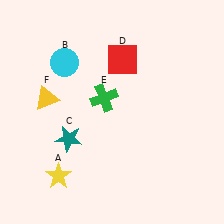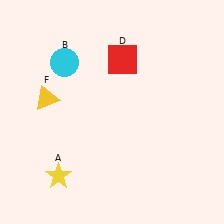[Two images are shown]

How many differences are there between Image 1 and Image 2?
There are 2 differences between the two images.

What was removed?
The teal star (C), the green cross (E) were removed in Image 2.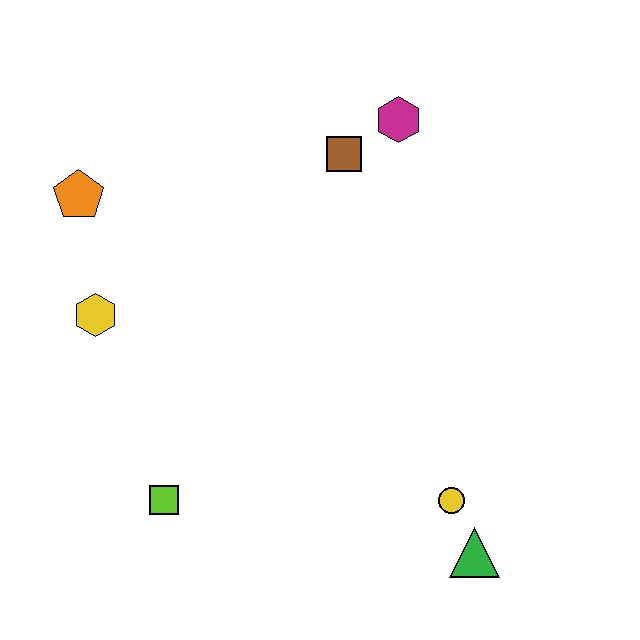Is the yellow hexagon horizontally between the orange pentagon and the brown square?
Yes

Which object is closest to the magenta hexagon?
The brown square is closest to the magenta hexagon.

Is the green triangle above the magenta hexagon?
No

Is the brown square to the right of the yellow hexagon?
Yes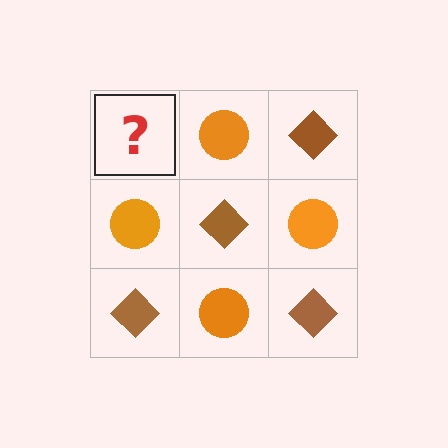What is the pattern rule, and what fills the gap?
The rule is that it alternates brown diamond and orange circle in a checkerboard pattern. The gap should be filled with a brown diamond.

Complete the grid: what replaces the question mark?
The question mark should be replaced with a brown diamond.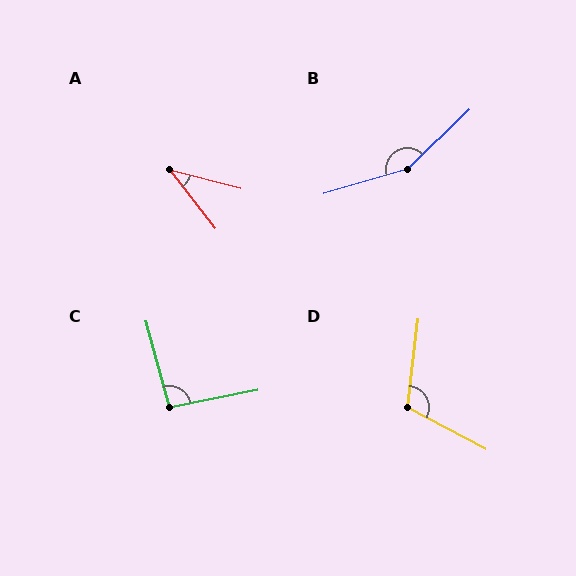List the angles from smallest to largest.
A (38°), C (94°), D (111°), B (152°).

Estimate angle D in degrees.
Approximately 111 degrees.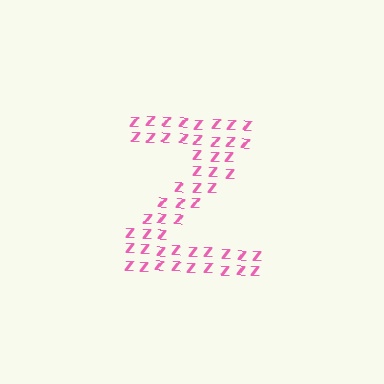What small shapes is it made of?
It is made of small letter Z's.